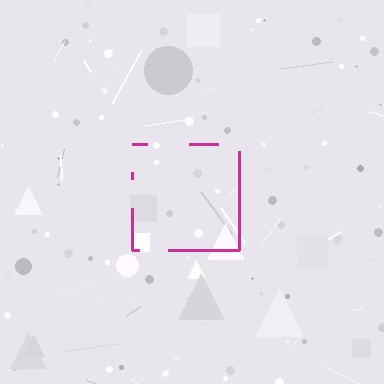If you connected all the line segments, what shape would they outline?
They would outline a square.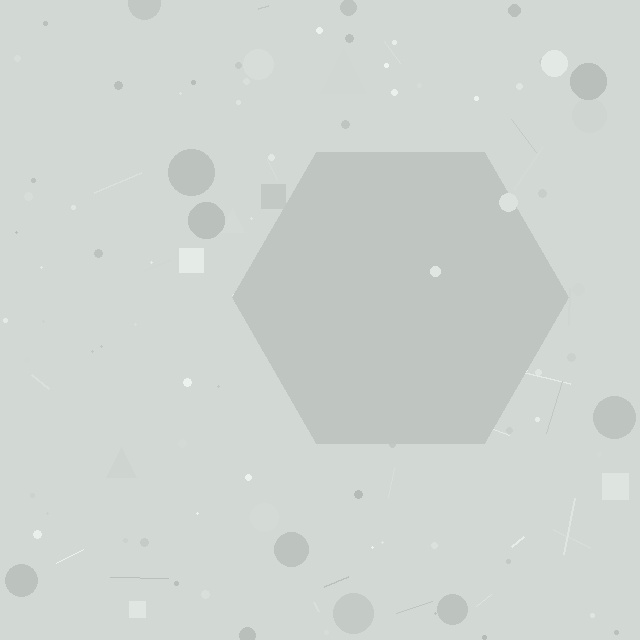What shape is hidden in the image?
A hexagon is hidden in the image.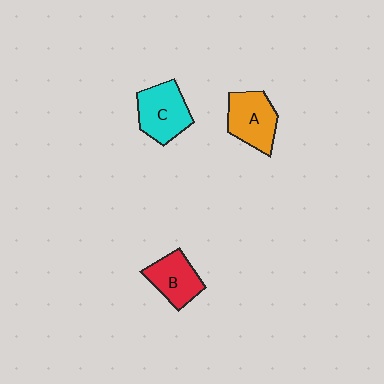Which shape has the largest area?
Shape C (cyan).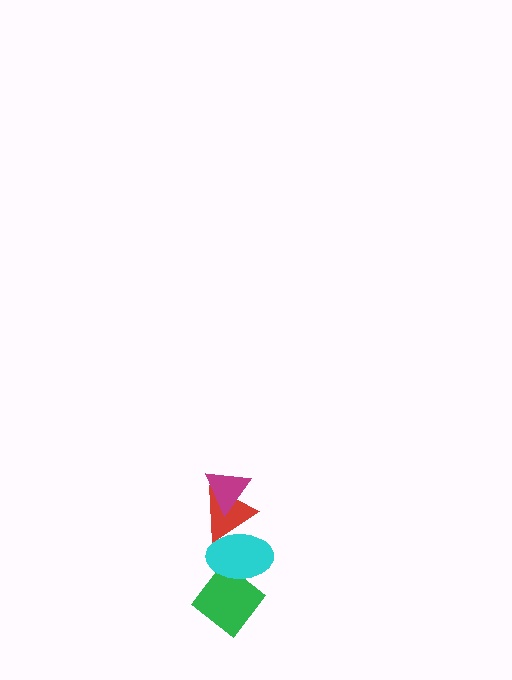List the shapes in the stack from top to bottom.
From top to bottom: the magenta triangle, the red triangle, the cyan ellipse, the green diamond.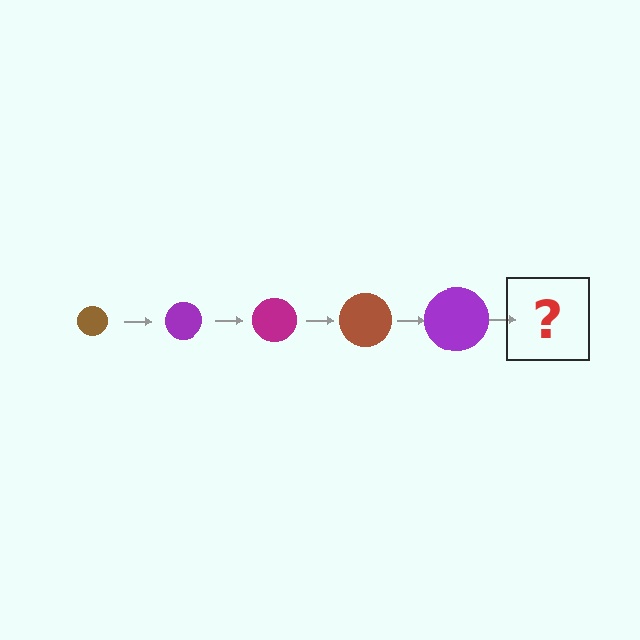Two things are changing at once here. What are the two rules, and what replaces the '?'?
The two rules are that the circle grows larger each step and the color cycles through brown, purple, and magenta. The '?' should be a magenta circle, larger than the previous one.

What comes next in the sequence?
The next element should be a magenta circle, larger than the previous one.